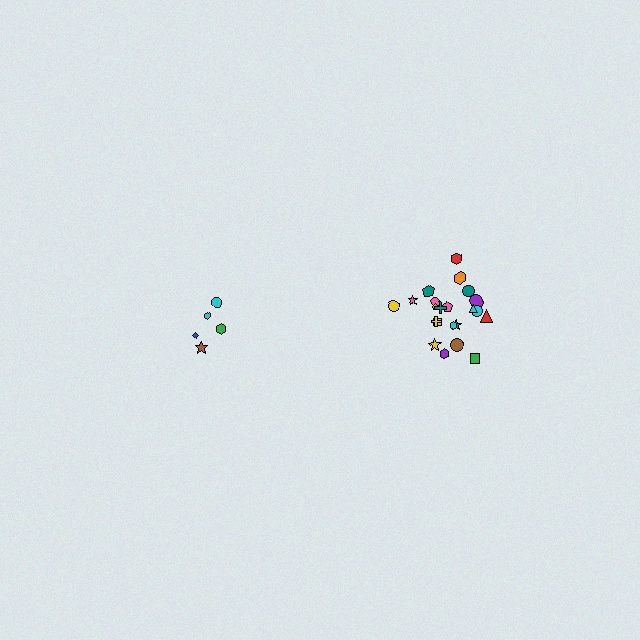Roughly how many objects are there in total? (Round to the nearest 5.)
Roughly 25 objects in total.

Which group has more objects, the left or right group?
The right group.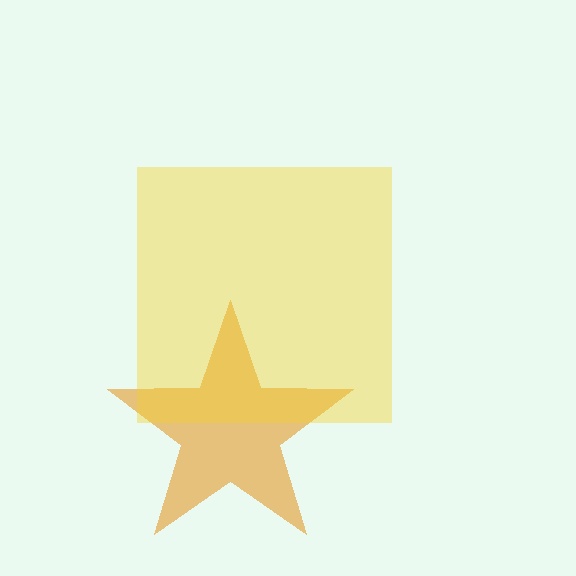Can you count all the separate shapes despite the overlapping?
Yes, there are 2 separate shapes.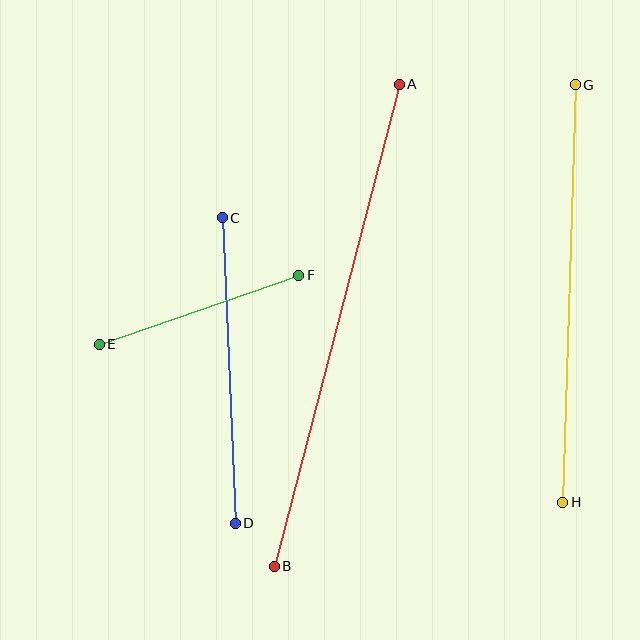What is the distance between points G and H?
The distance is approximately 417 pixels.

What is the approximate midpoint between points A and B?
The midpoint is at approximately (337, 325) pixels.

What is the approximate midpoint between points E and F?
The midpoint is at approximately (199, 310) pixels.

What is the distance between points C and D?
The distance is approximately 306 pixels.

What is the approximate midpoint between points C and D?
The midpoint is at approximately (229, 371) pixels.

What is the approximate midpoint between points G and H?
The midpoint is at approximately (569, 294) pixels.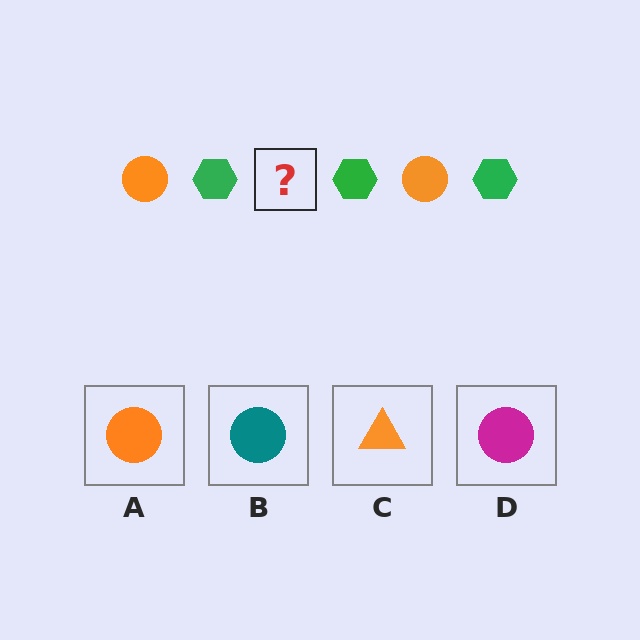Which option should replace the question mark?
Option A.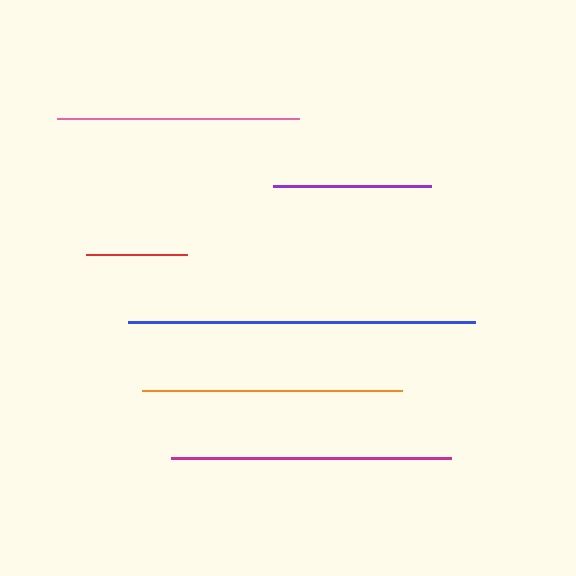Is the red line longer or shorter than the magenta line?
The magenta line is longer than the red line.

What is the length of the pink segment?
The pink segment is approximately 242 pixels long.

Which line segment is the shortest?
The red line is the shortest at approximately 101 pixels.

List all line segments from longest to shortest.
From longest to shortest: blue, magenta, orange, pink, purple, red.